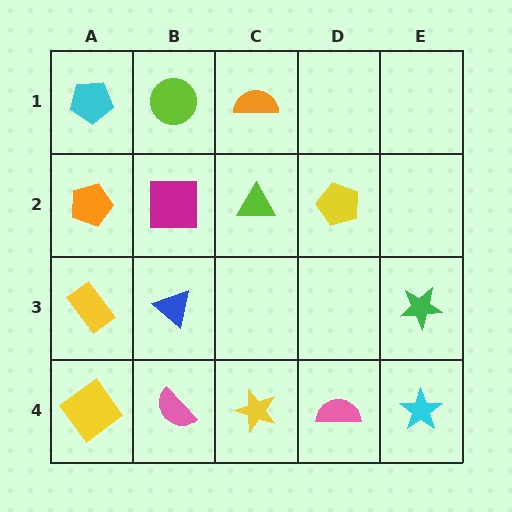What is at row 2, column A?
An orange pentagon.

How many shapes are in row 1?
3 shapes.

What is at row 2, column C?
A lime triangle.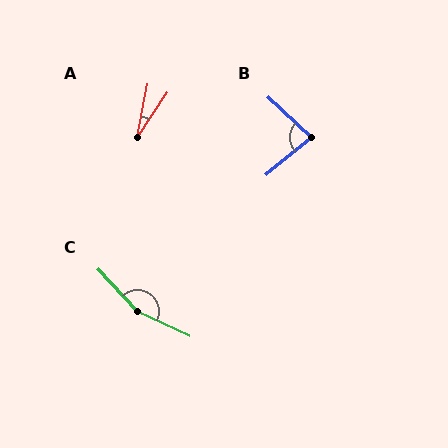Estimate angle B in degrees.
Approximately 82 degrees.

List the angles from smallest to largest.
A (23°), B (82°), C (158°).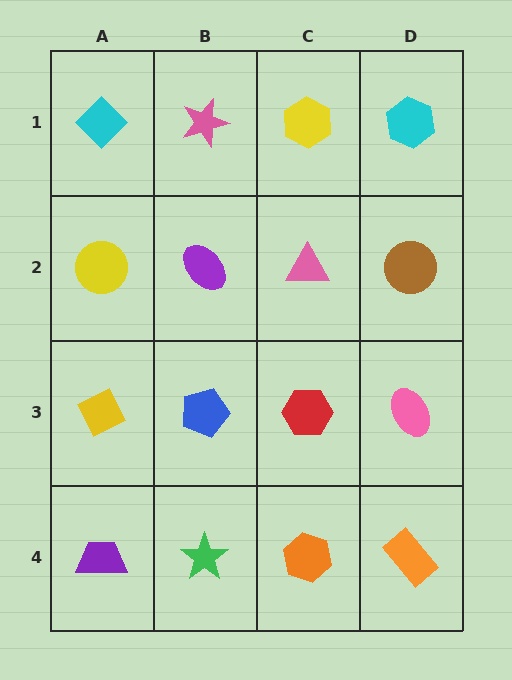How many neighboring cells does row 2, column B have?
4.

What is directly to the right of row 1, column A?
A pink star.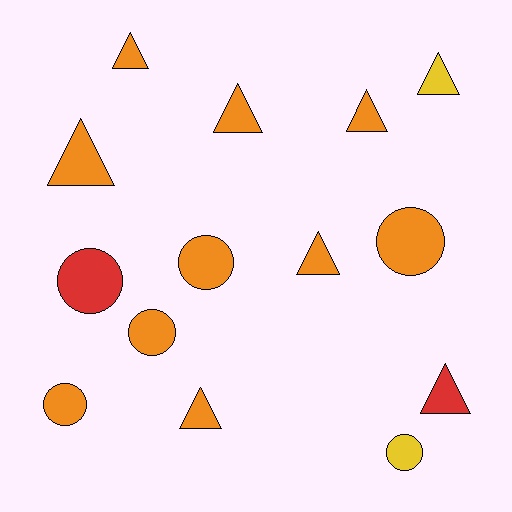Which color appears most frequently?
Orange, with 10 objects.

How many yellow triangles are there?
There is 1 yellow triangle.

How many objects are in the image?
There are 14 objects.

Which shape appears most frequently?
Triangle, with 8 objects.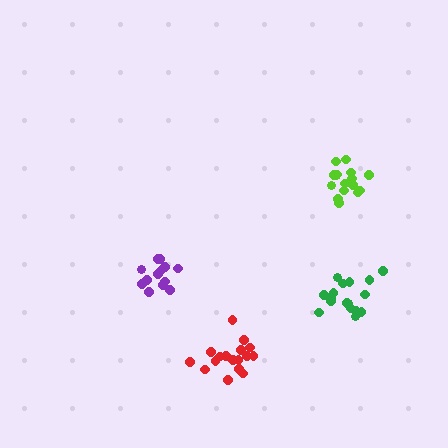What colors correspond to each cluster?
The clusters are colored: red, green, purple, lime.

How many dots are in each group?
Group 1: 17 dots, Group 2: 17 dots, Group 3: 13 dots, Group 4: 16 dots (63 total).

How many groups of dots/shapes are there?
There are 4 groups.